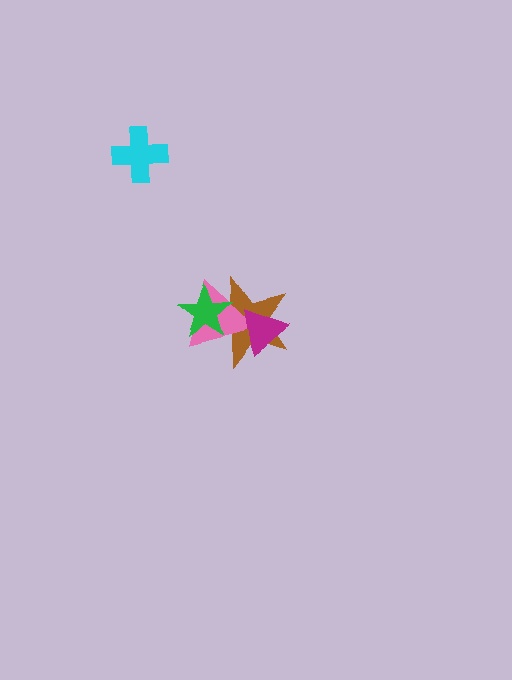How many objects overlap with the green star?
2 objects overlap with the green star.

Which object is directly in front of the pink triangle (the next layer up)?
The magenta triangle is directly in front of the pink triangle.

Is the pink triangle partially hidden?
Yes, it is partially covered by another shape.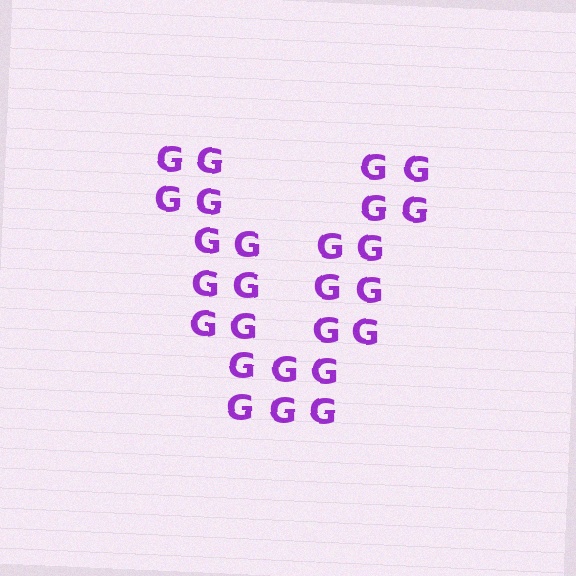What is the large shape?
The large shape is the letter V.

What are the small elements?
The small elements are letter G's.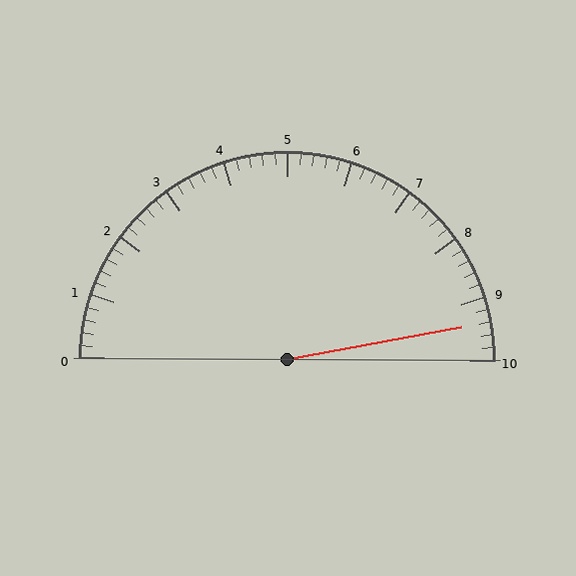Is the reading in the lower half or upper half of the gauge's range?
The reading is in the upper half of the range (0 to 10).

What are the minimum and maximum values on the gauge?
The gauge ranges from 0 to 10.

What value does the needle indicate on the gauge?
The needle indicates approximately 9.4.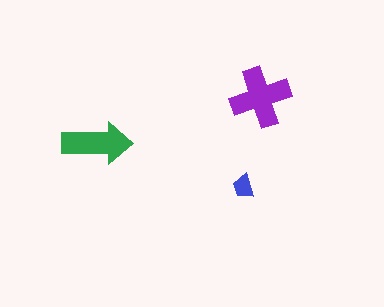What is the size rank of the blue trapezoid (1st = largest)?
3rd.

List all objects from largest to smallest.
The purple cross, the green arrow, the blue trapezoid.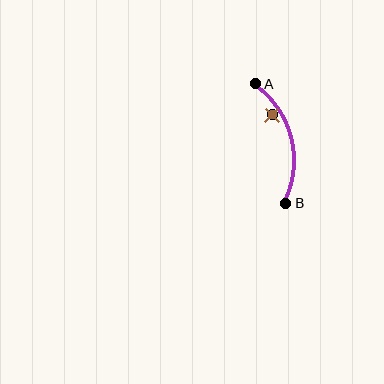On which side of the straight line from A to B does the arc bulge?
The arc bulges to the right of the straight line connecting A and B.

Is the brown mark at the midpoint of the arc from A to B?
No — the brown mark does not lie on the arc at all. It sits slightly inside the curve.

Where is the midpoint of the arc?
The arc midpoint is the point on the curve farthest from the straight line joining A and B. It sits to the right of that line.